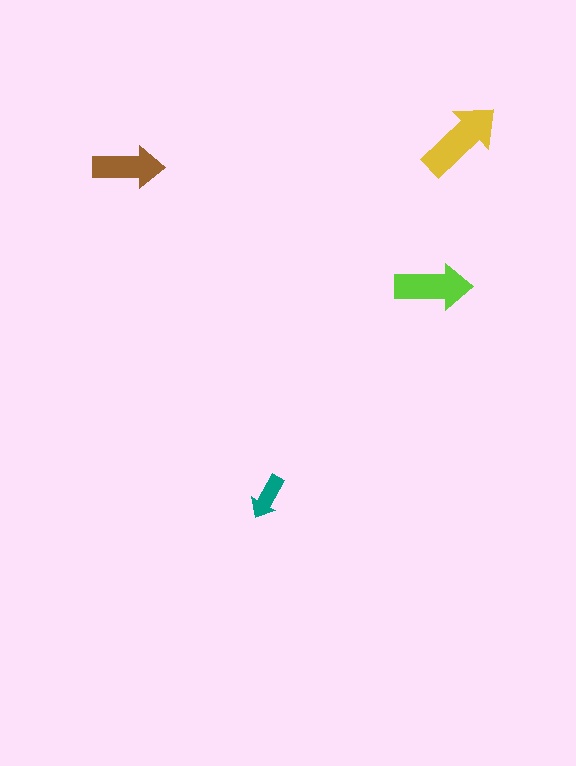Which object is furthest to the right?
The yellow arrow is rightmost.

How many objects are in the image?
There are 4 objects in the image.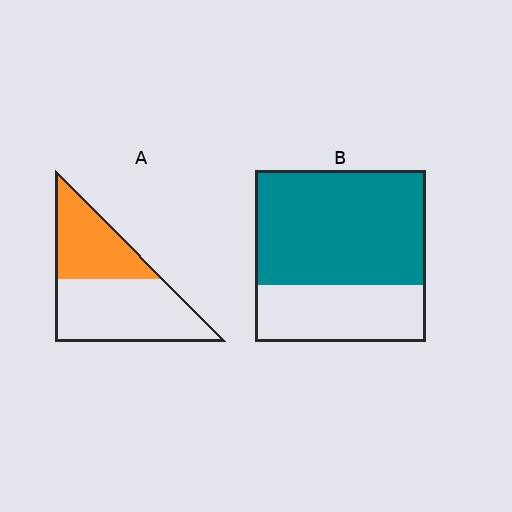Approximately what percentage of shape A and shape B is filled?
A is approximately 40% and B is approximately 65%.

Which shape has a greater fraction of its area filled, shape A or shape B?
Shape B.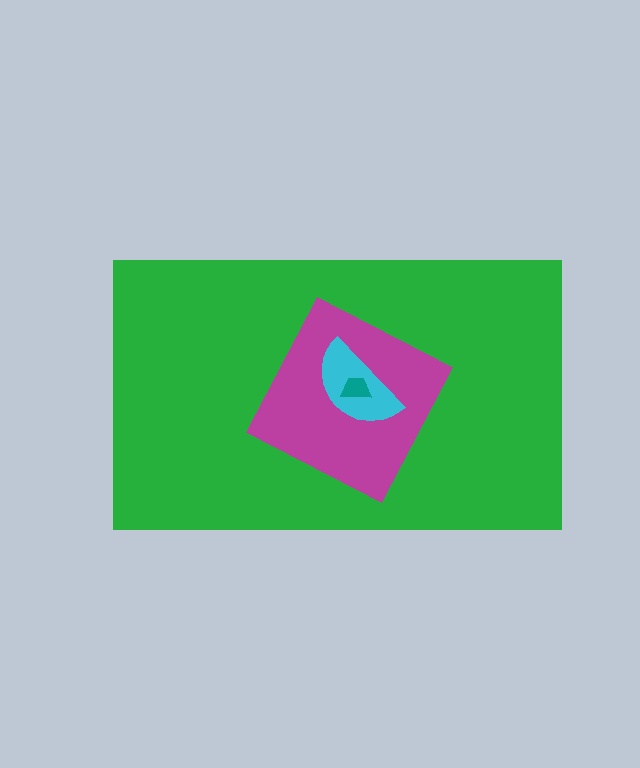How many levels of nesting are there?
4.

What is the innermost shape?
The teal trapezoid.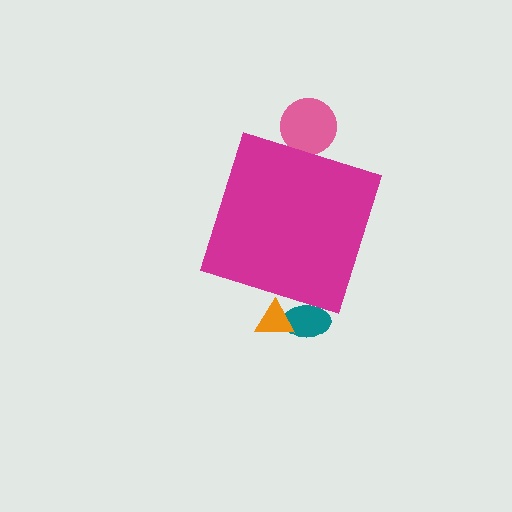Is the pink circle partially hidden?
Yes, the pink circle is partially hidden behind the magenta diamond.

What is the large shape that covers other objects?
A magenta diamond.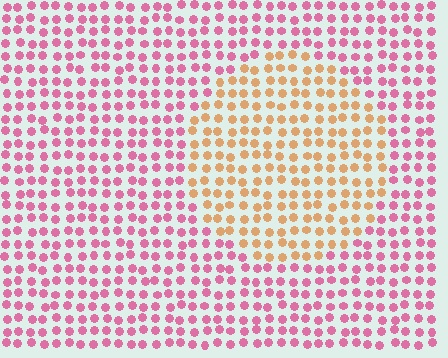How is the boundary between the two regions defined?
The boundary is defined purely by a slight shift in hue (about 57 degrees). Spacing, size, and orientation are identical on both sides.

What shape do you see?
I see a circle.